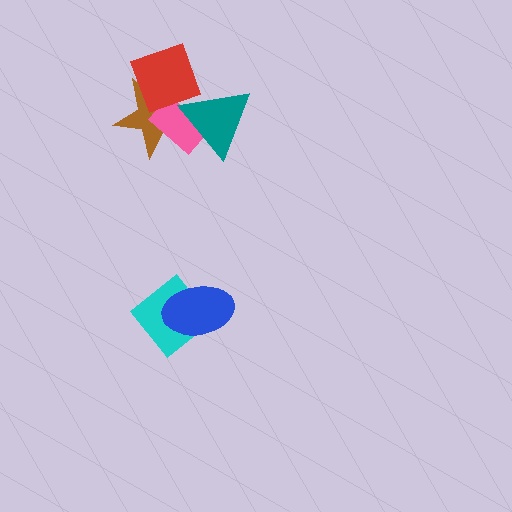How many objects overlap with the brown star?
3 objects overlap with the brown star.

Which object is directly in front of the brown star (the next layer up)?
The pink rectangle is directly in front of the brown star.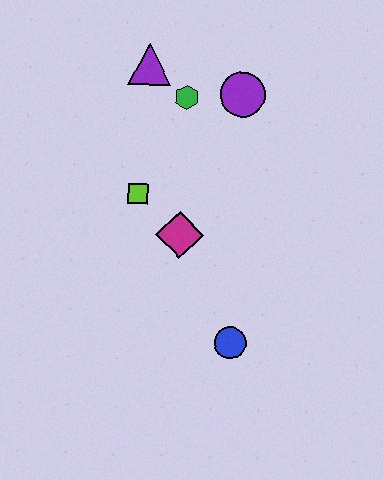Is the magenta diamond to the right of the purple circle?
No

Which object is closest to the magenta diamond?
The lime square is closest to the magenta diamond.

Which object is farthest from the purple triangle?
The blue circle is farthest from the purple triangle.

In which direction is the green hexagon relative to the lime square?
The green hexagon is above the lime square.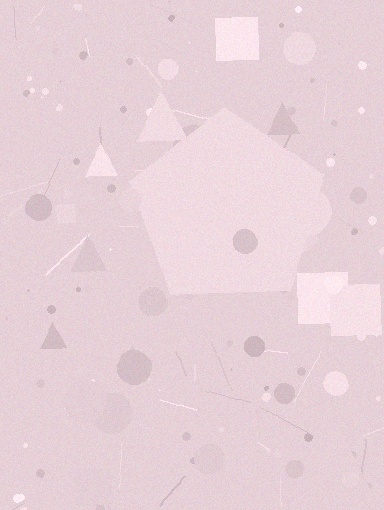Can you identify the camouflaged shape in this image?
The camouflaged shape is a pentagon.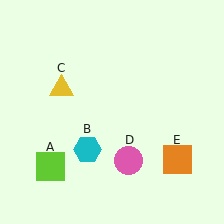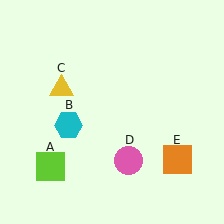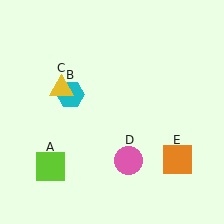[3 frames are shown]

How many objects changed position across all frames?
1 object changed position: cyan hexagon (object B).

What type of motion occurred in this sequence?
The cyan hexagon (object B) rotated clockwise around the center of the scene.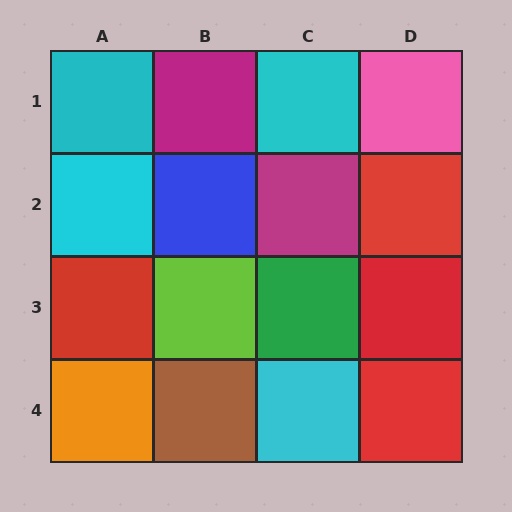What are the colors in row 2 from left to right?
Cyan, blue, magenta, red.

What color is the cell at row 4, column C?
Cyan.